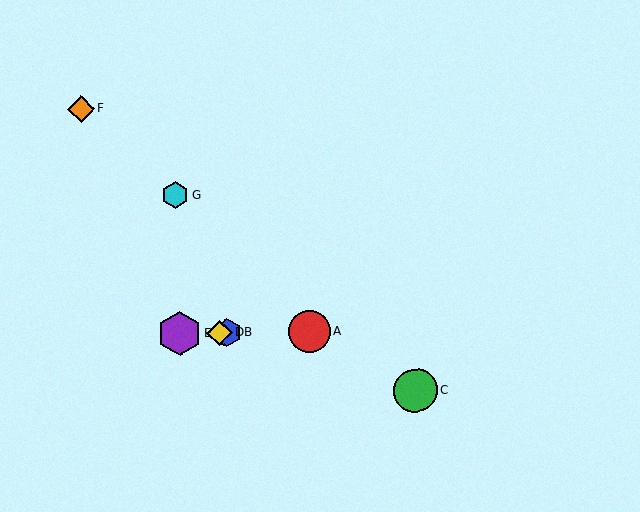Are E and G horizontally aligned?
No, E is at y≈333 and G is at y≈195.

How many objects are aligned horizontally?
4 objects (A, B, D, E) are aligned horizontally.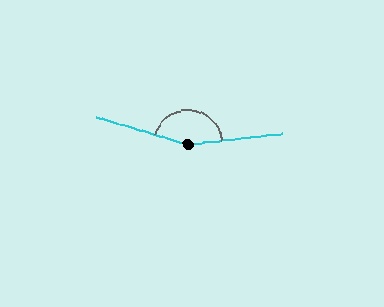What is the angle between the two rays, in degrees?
Approximately 157 degrees.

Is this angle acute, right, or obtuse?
It is obtuse.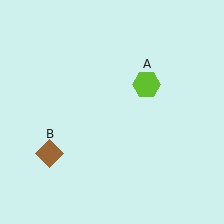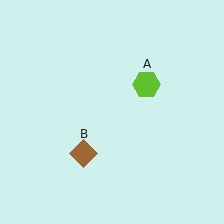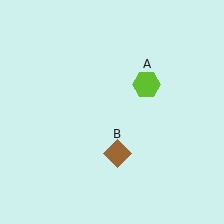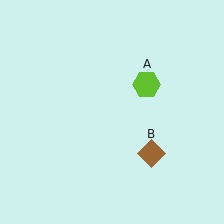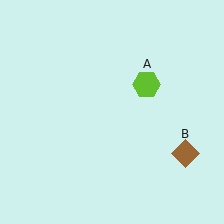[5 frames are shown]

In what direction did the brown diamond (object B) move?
The brown diamond (object B) moved right.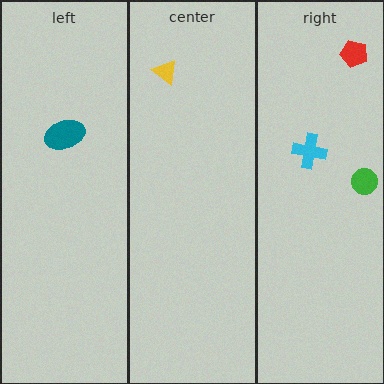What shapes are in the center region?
The yellow triangle.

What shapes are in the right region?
The red pentagon, the green circle, the cyan cross.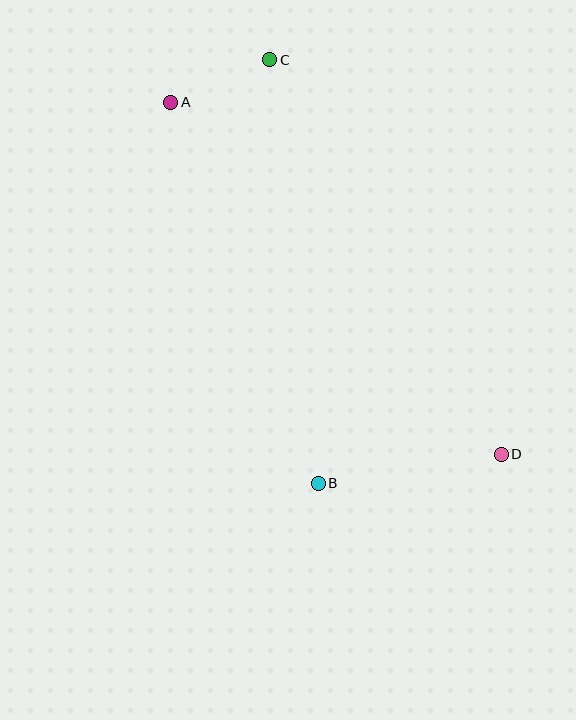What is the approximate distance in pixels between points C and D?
The distance between C and D is approximately 458 pixels.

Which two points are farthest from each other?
Points A and D are farthest from each other.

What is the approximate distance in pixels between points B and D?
The distance between B and D is approximately 185 pixels.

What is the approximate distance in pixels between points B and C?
The distance between B and C is approximately 426 pixels.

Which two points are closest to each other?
Points A and C are closest to each other.